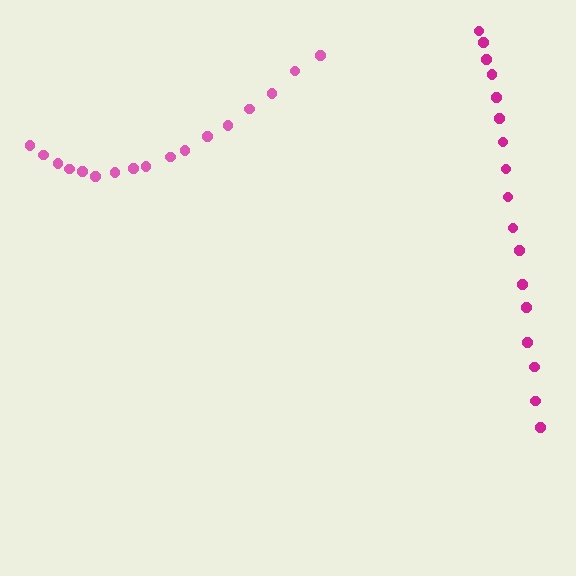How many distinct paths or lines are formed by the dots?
There are 2 distinct paths.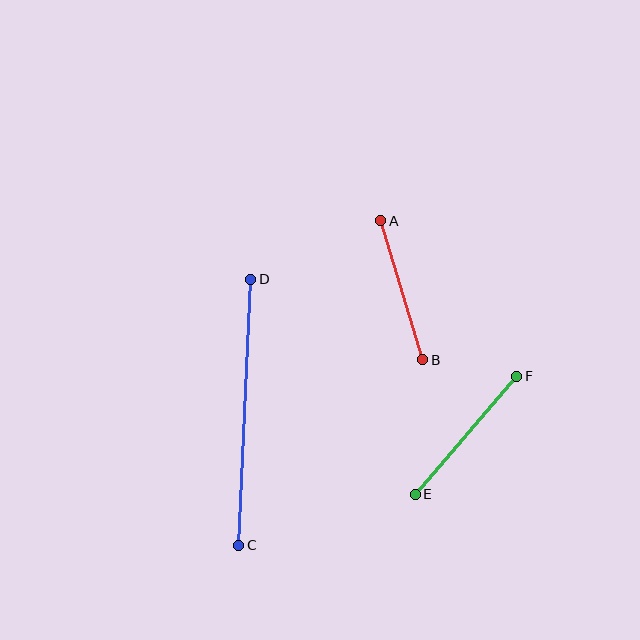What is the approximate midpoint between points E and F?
The midpoint is at approximately (466, 435) pixels.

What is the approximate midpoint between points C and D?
The midpoint is at approximately (245, 412) pixels.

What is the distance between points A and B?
The distance is approximately 145 pixels.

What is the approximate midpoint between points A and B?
The midpoint is at approximately (402, 290) pixels.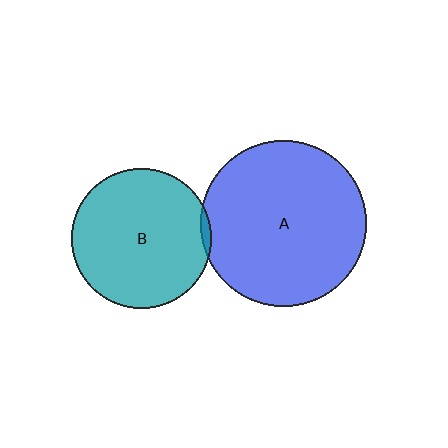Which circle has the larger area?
Circle A (blue).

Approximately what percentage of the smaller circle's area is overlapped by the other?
Approximately 5%.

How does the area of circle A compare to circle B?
Approximately 1.4 times.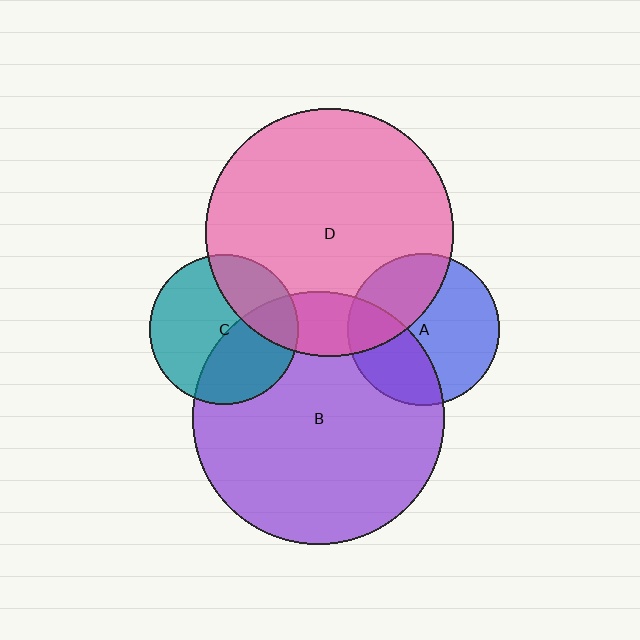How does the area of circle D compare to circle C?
Approximately 2.7 times.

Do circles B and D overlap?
Yes.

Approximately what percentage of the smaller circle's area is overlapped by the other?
Approximately 15%.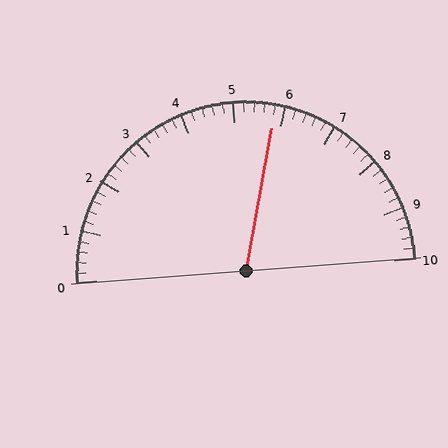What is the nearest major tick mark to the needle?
The nearest major tick mark is 6.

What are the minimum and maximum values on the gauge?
The gauge ranges from 0 to 10.